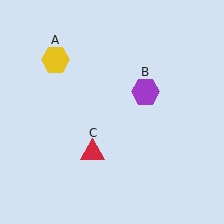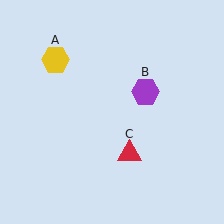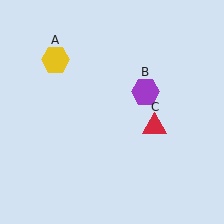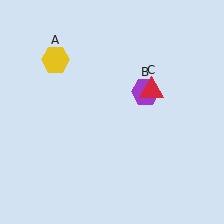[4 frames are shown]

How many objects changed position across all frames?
1 object changed position: red triangle (object C).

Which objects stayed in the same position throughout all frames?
Yellow hexagon (object A) and purple hexagon (object B) remained stationary.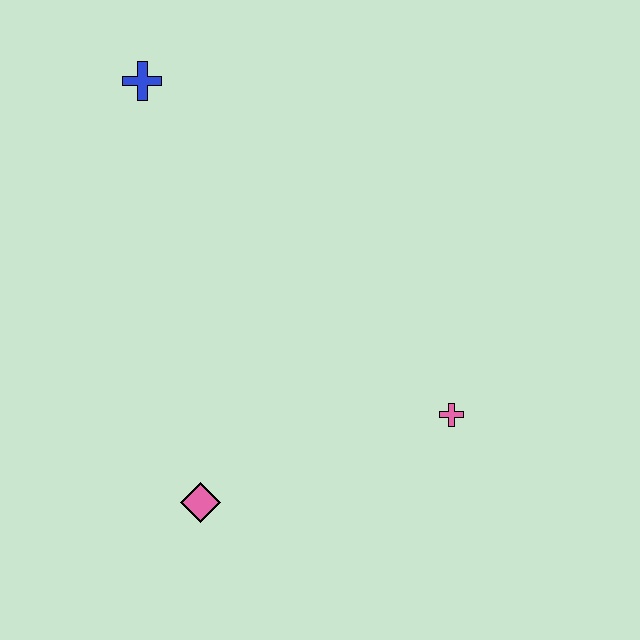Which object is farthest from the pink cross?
The blue cross is farthest from the pink cross.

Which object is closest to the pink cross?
The pink diamond is closest to the pink cross.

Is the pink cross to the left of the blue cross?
No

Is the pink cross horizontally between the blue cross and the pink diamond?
No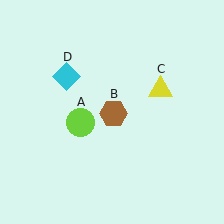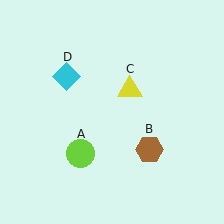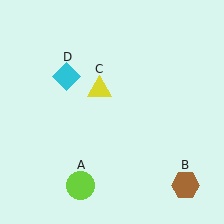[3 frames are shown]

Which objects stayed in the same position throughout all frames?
Cyan diamond (object D) remained stationary.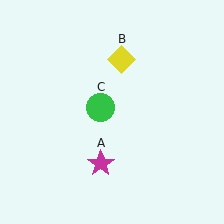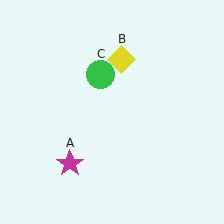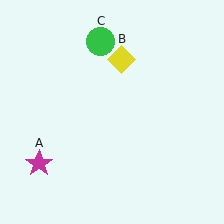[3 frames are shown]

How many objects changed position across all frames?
2 objects changed position: magenta star (object A), green circle (object C).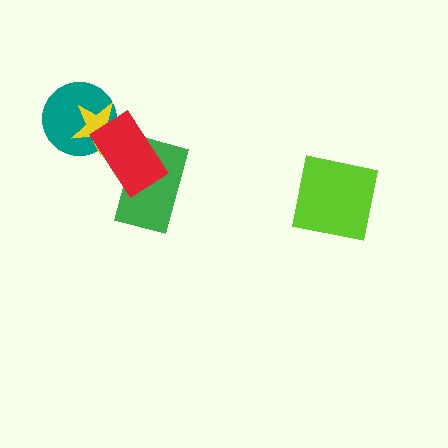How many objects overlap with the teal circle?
2 objects overlap with the teal circle.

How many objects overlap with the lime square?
0 objects overlap with the lime square.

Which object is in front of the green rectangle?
The red rectangle is in front of the green rectangle.